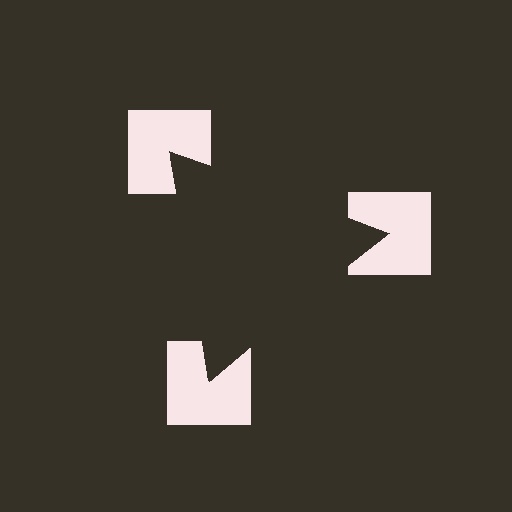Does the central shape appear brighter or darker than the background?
It typically appears slightly darker than the background, even though no actual brightness change is drawn.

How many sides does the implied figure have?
3 sides.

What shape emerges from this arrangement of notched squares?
An illusory triangle — its edges are inferred from the aligned wedge cuts in the notched squares, not physically drawn.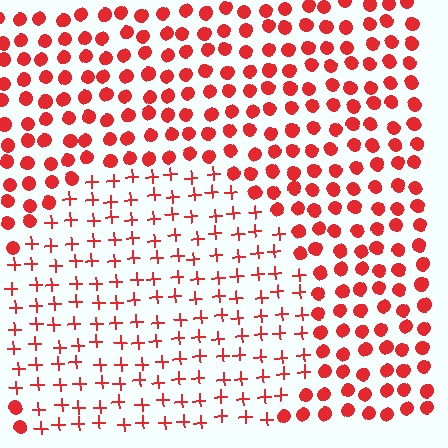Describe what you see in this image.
The image is filled with small red elements arranged in a uniform grid. A circle-shaped region contains plus signs, while the surrounding area contains circles. The boundary is defined purely by the change in element shape.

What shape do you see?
I see a circle.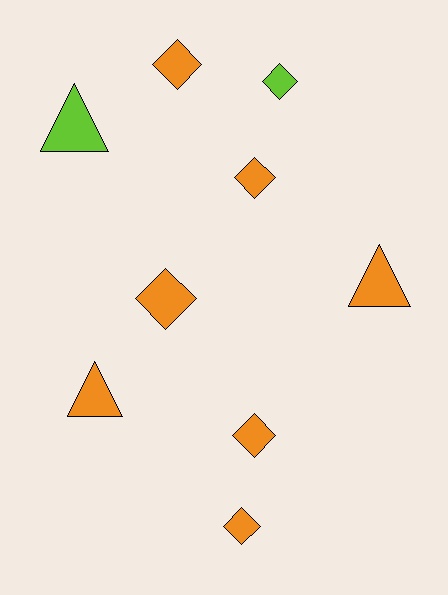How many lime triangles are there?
There is 1 lime triangle.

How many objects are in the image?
There are 9 objects.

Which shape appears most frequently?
Diamond, with 6 objects.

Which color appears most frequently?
Orange, with 7 objects.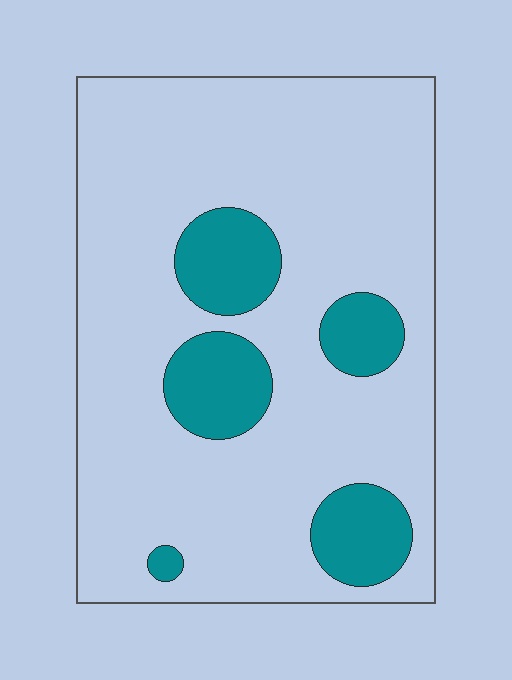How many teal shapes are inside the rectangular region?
5.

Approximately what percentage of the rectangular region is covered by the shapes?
Approximately 20%.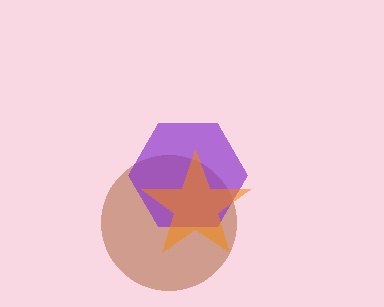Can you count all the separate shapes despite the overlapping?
Yes, there are 3 separate shapes.